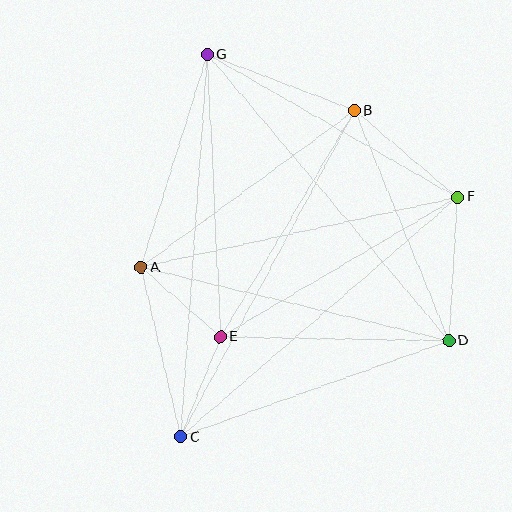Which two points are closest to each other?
Points A and E are closest to each other.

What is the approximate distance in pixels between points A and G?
The distance between A and G is approximately 223 pixels.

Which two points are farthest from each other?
Points C and G are farthest from each other.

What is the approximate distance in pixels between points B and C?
The distance between B and C is approximately 370 pixels.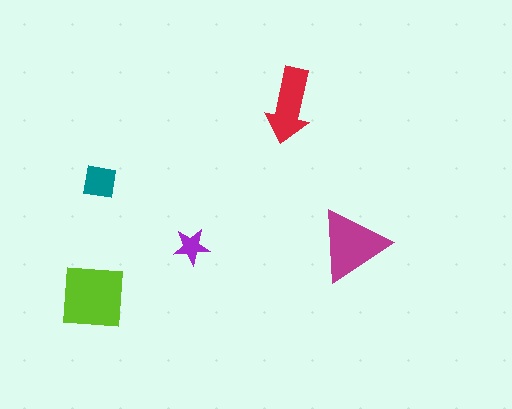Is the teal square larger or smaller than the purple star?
Larger.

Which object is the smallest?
The purple star.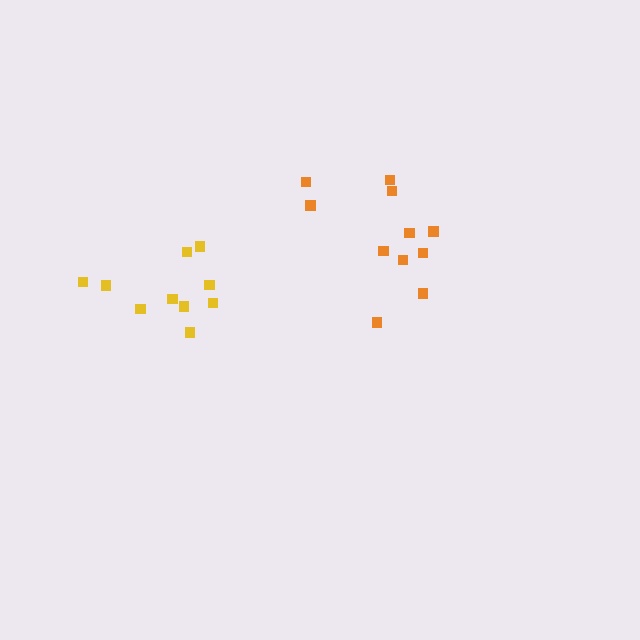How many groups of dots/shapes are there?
There are 2 groups.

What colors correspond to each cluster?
The clusters are colored: yellow, orange.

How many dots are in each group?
Group 1: 10 dots, Group 2: 11 dots (21 total).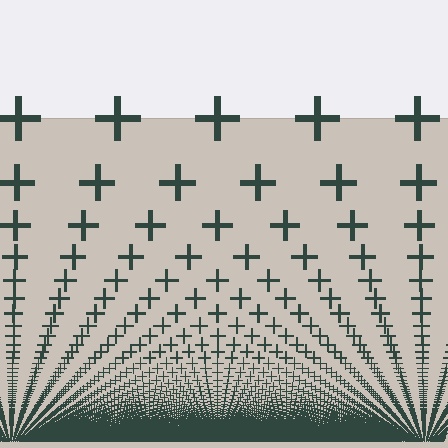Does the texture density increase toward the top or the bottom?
Density increases toward the bottom.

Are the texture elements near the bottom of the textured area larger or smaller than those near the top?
Smaller. The gradient is inverted — elements near the bottom are smaller and denser.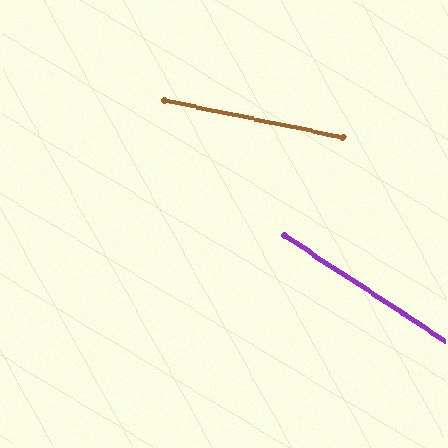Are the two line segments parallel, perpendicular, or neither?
Neither parallel nor perpendicular — they differ by about 21°.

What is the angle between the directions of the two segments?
Approximately 21 degrees.